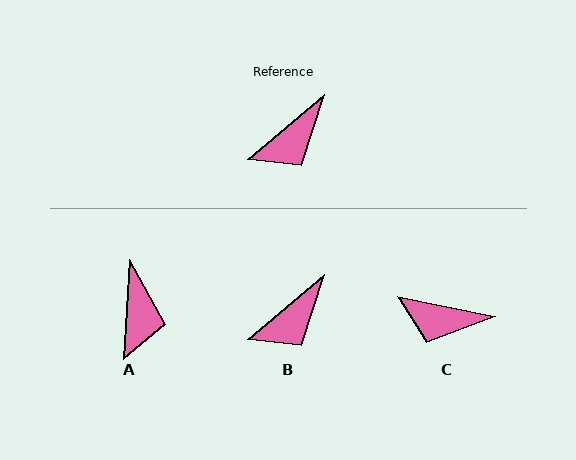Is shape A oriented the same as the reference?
No, it is off by about 46 degrees.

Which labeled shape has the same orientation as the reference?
B.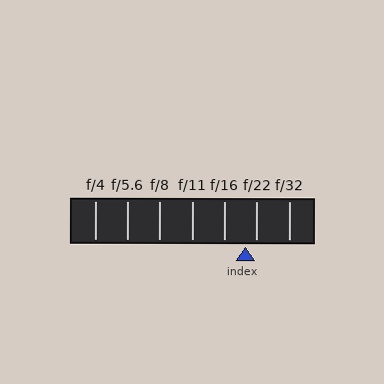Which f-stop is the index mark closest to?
The index mark is closest to f/22.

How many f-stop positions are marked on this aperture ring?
There are 7 f-stop positions marked.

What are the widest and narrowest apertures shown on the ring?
The widest aperture shown is f/4 and the narrowest is f/32.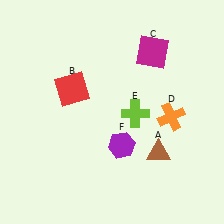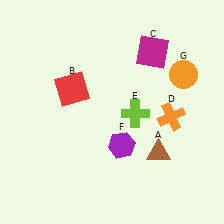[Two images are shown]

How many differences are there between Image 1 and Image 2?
There is 1 difference between the two images.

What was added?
An orange circle (G) was added in Image 2.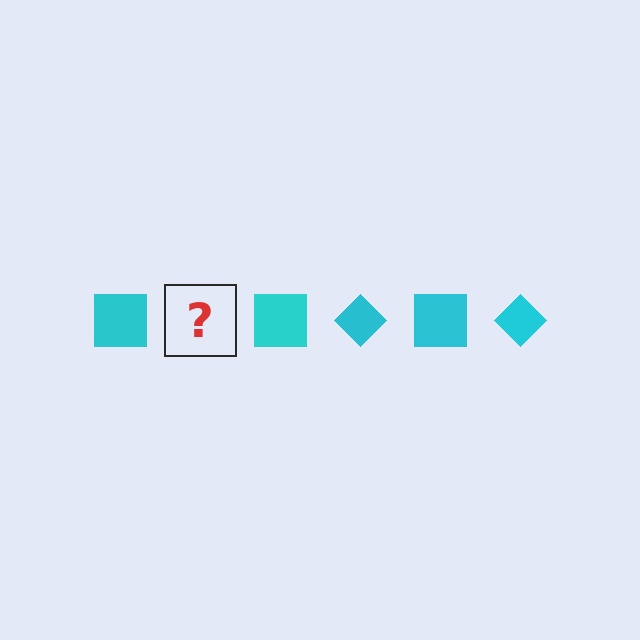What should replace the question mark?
The question mark should be replaced with a cyan diamond.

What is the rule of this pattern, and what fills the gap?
The rule is that the pattern cycles through square, diamond shapes in cyan. The gap should be filled with a cyan diamond.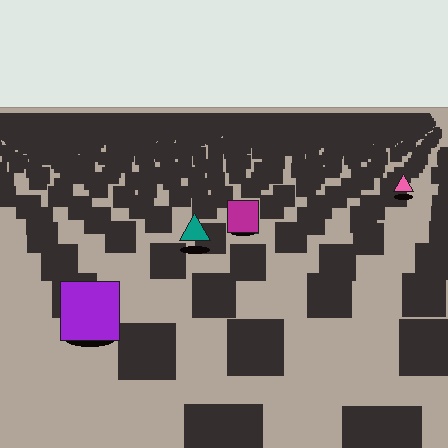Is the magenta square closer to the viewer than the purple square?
No. The purple square is closer — you can tell from the texture gradient: the ground texture is coarser near it.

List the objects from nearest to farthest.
From nearest to farthest: the purple square, the teal triangle, the magenta square, the pink triangle.